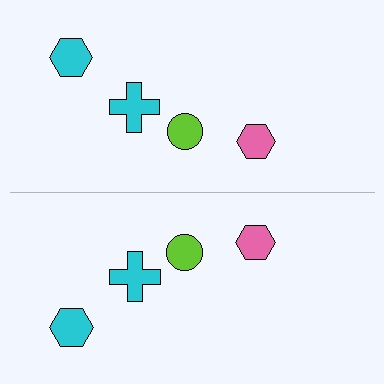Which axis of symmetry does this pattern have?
The pattern has a horizontal axis of symmetry running through the center of the image.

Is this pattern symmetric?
Yes, this pattern has bilateral (reflection) symmetry.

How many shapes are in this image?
There are 8 shapes in this image.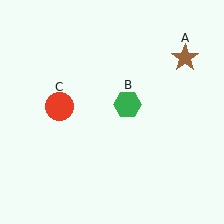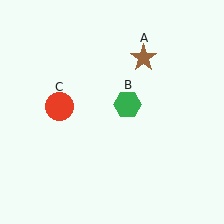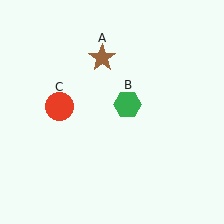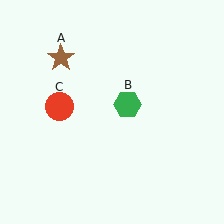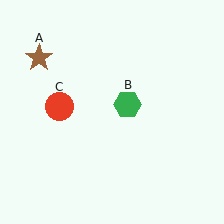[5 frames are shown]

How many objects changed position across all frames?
1 object changed position: brown star (object A).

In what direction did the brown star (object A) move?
The brown star (object A) moved left.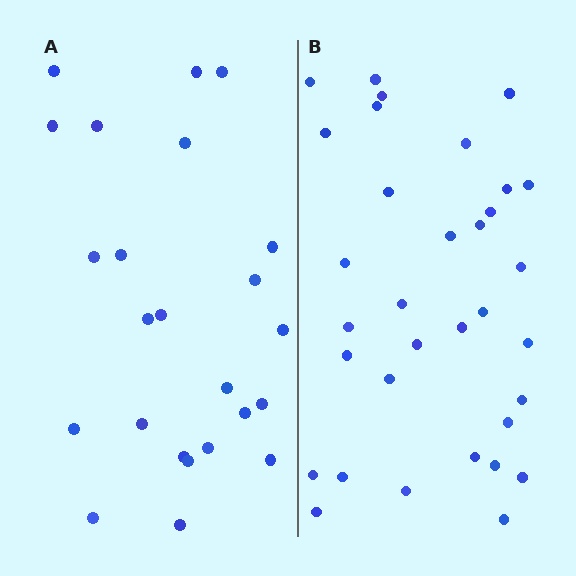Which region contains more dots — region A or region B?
Region B (the right region) has more dots.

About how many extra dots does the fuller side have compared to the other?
Region B has roughly 8 or so more dots than region A.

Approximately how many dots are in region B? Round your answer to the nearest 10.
About 30 dots. (The exact count is 33, which rounds to 30.)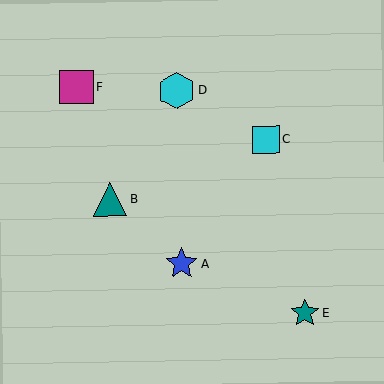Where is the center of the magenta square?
The center of the magenta square is at (77, 87).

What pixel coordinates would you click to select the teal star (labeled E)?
Click at (305, 313) to select the teal star E.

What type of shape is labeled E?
Shape E is a teal star.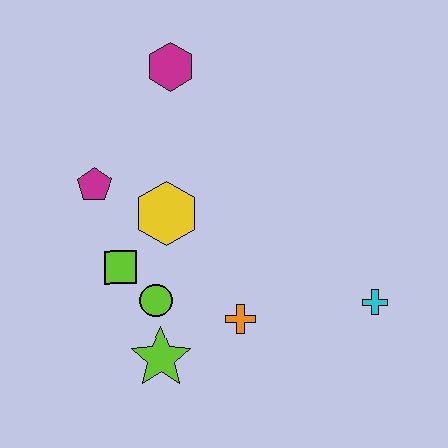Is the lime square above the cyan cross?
Yes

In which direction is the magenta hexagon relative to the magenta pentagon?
The magenta hexagon is above the magenta pentagon.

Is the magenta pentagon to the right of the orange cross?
No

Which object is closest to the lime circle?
The lime square is closest to the lime circle.